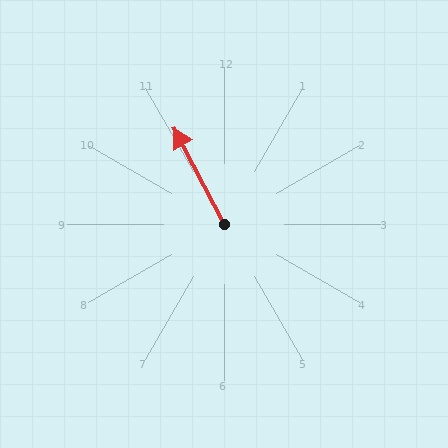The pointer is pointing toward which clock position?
Roughly 11 o'clock.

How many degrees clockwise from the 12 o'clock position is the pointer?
Approximately 332 degrees.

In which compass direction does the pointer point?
Northwest.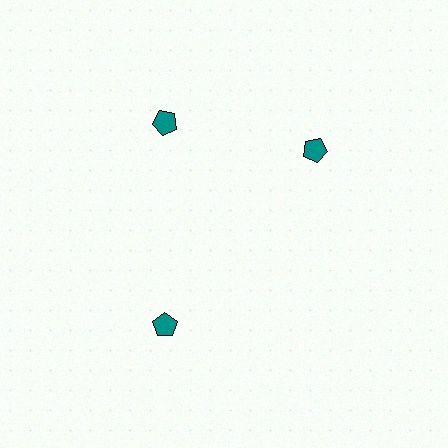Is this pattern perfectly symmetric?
No. The 3 teal pentagons are arranged in a ring, but one element near the 3 o'clock position is rotated out of alignment along the ring, breaking the 3-fold rotational symmetry.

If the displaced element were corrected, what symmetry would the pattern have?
It would have 3-fold rotational symmetry — the pattern would map onto itself every 120 degrees.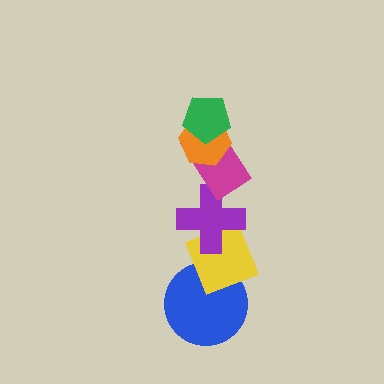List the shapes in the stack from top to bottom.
From top to bottom: the green pentagon, the orange hexagon, the magenta rectangle, the purple cross, the yellow diamond, the blue circle.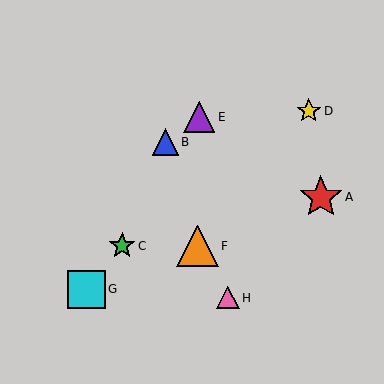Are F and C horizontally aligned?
Yes, both are at y≈246.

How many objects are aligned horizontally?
2 objects (C, F) are aligned horizontally.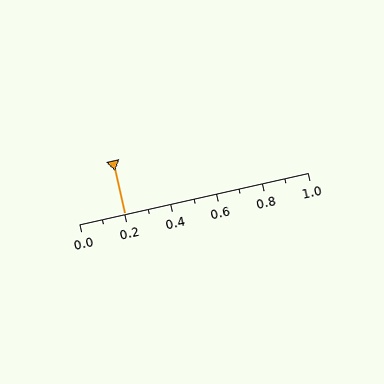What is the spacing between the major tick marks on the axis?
The major ticks are spaced 0.2 apart.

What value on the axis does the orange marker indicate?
The marker indicates approximately 0.2.